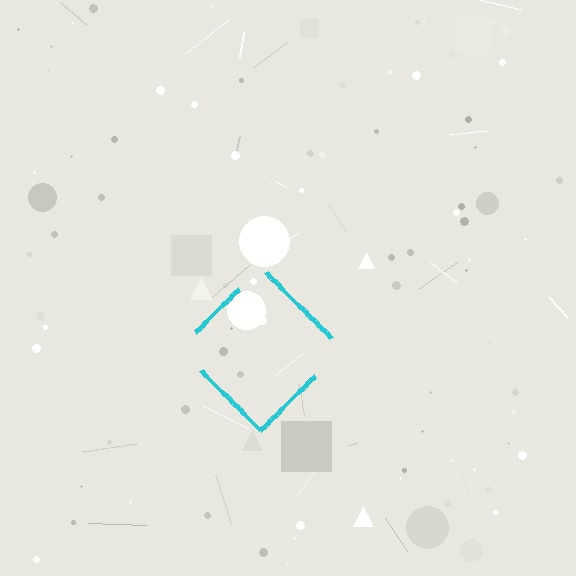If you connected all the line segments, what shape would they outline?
They would outline a diamond.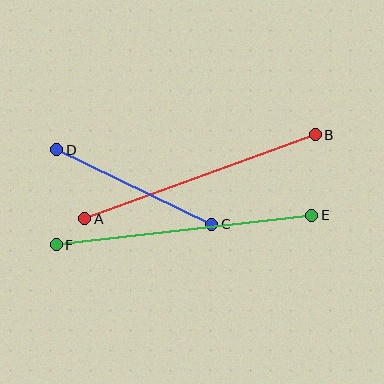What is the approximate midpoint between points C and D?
The midpoint is at approximately (134, 187) pixels.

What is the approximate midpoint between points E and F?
The midpoint is at approximately (184, 230) pixels.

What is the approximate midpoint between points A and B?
The midpoint is at approximately (200, 177) pixels.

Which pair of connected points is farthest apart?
Points E and F are farthest apart.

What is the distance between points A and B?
The distance is approximately 245 pixels.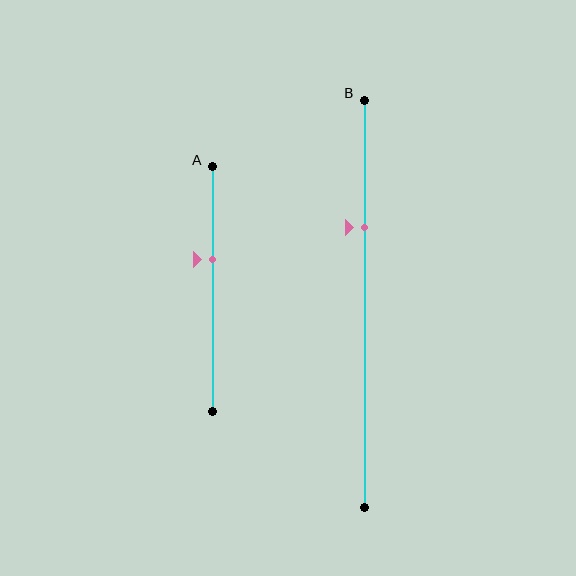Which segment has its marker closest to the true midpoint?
Segment A has its marker closest to the true midpoint.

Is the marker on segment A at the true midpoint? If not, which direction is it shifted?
No, the marker on segment A is shifted upward by about 12% of the segment length.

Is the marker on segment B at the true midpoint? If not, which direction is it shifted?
No, the marker on segment B is shifted upward by about 19% of the segment length.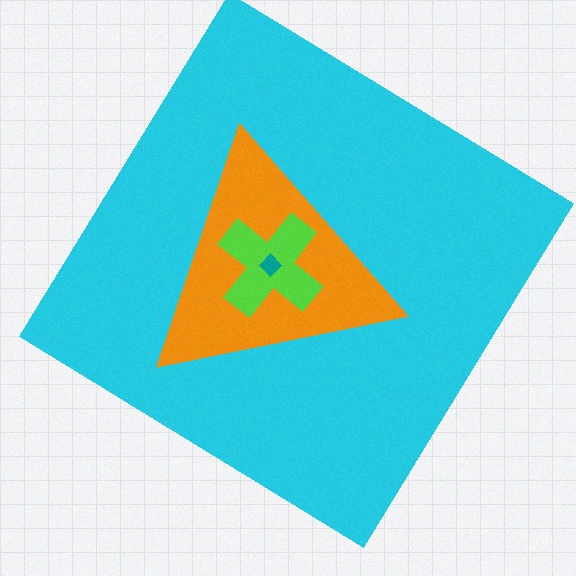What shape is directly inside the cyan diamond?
The orange triangle.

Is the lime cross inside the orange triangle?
Yes.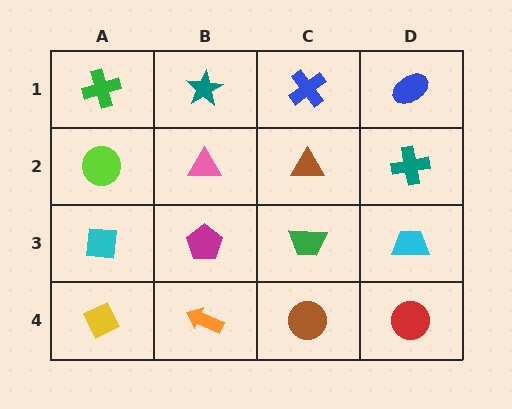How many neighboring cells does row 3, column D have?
3.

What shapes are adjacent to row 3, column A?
A lime circle (row 2, column A), a yellow diamond (row 4, column A), a magenta pentagon (row 3, column B).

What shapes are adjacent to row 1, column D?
A teal cross (row 2, column D), a blue cross (row 1, column C).